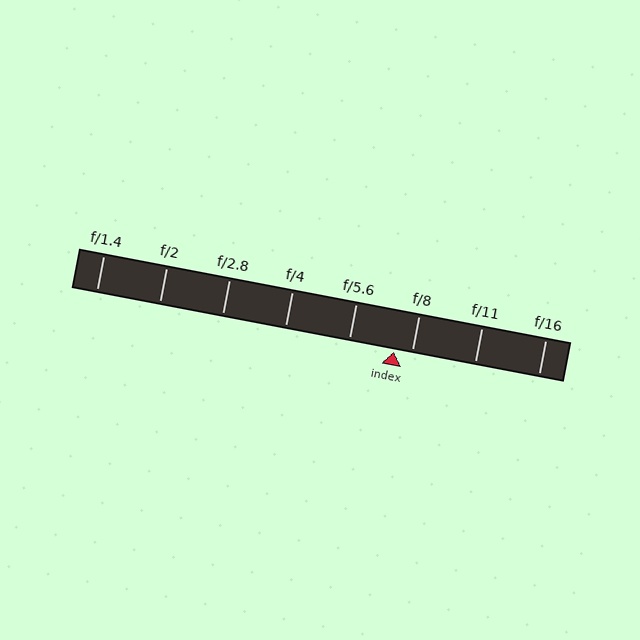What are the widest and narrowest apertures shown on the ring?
The widest aperture shown is f/1.4 and the narrowest is f/16.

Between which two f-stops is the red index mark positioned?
The index mark is between f/5.6 and f/8.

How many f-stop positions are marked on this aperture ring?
There are 8 f-stop positions marked.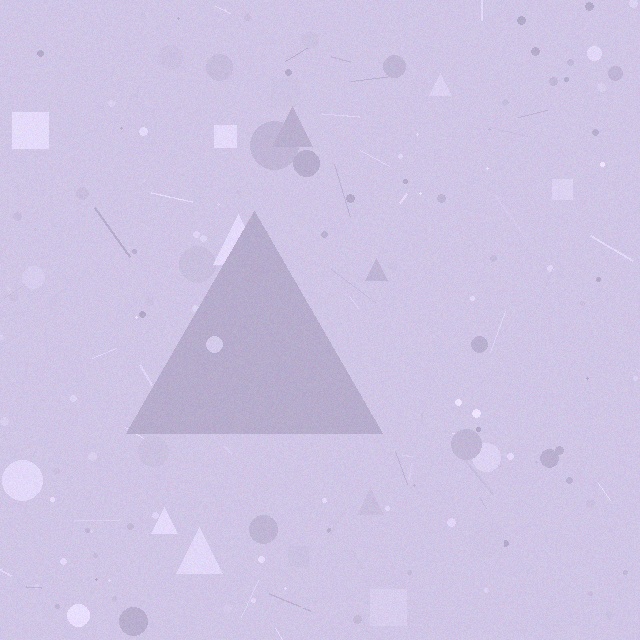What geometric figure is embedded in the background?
A triangle is embedded in the background.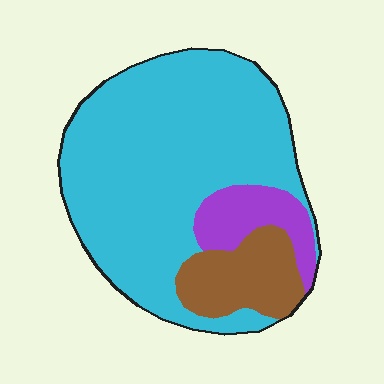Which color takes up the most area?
Cyan, at roughly 75%.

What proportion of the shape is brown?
Brown takes up less than a sixth of the shape.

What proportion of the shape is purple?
Purple covers 11% of the shape.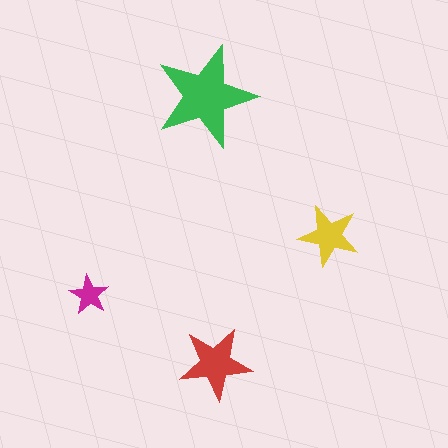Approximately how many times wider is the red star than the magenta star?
About 2 times wider.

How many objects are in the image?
There are 4 objects in the image.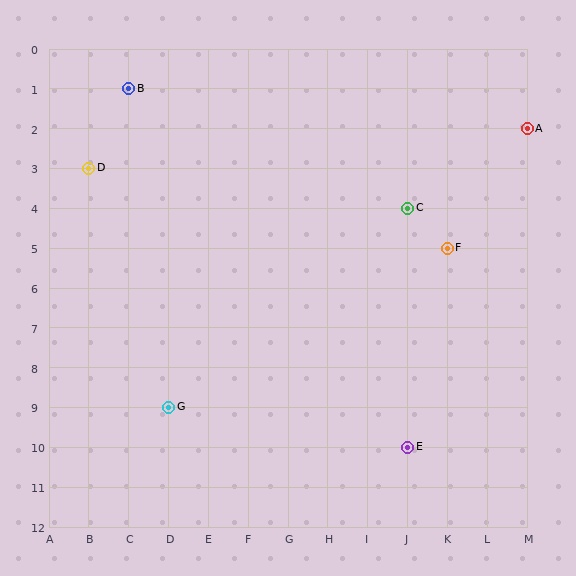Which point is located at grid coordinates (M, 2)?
Point A is at (M, 2).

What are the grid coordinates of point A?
Point A is at grid coordinates (M, 2).